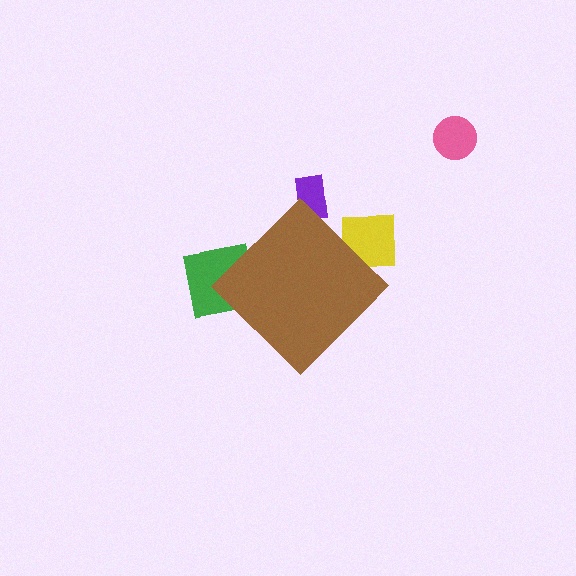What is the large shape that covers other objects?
A brown diamond.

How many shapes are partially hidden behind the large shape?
3 shapes are partially hidden.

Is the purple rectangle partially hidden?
Yes, the purple rectangle is partially hidden behind the brown diamond.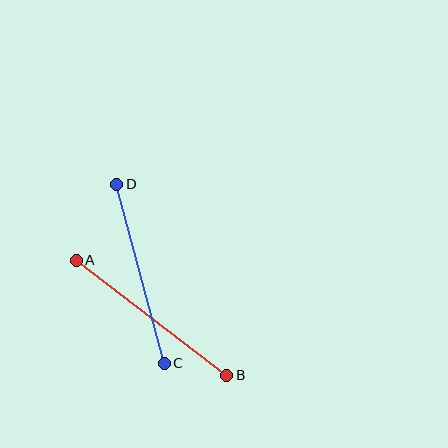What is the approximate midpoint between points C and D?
The midpoint is at approximately (141, 274) pixels.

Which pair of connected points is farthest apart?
Points A and B are farthest apart.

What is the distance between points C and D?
The distance is approximately 185 pixels.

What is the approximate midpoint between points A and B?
The midpoint is at approximately (152, 318) pixels.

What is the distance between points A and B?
The distance is approximately 189 pixels.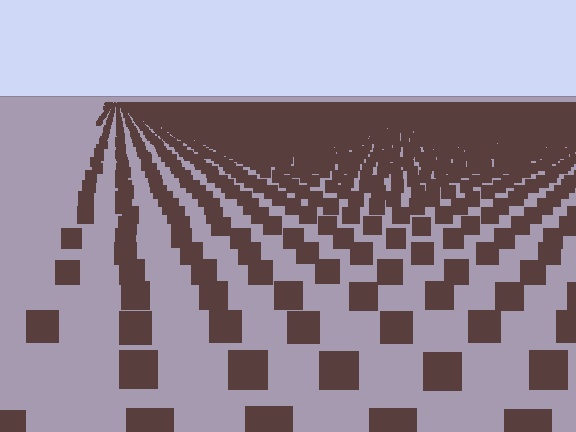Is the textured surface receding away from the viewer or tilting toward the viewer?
The surface is receding away from the viewer. Texture elements get smaller and denser toward the top.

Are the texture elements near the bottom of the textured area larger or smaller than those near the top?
Larger. Near the bottom, elements are closer to the viewer and appear at a bigger on-screen size.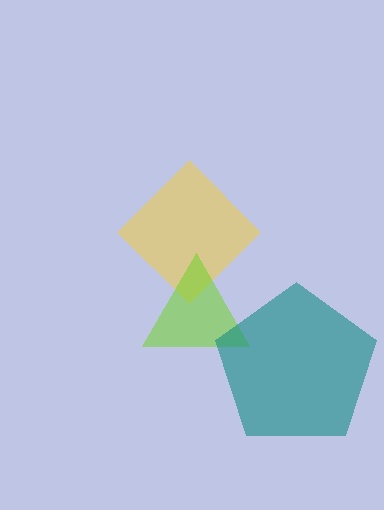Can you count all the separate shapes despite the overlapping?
Yes, there are 3 separate shapes.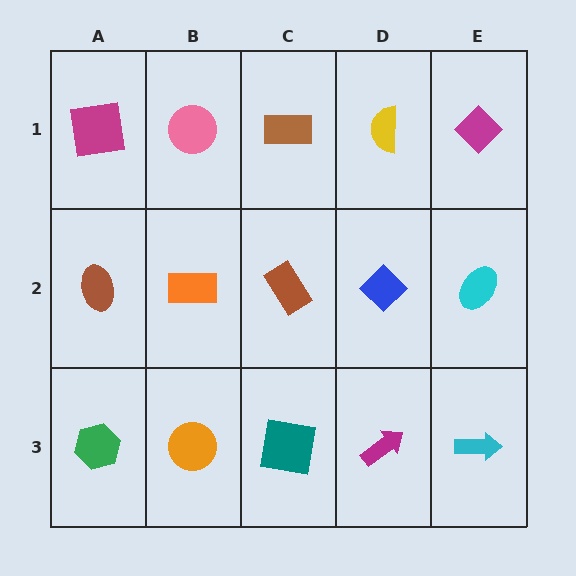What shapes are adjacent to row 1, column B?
An orange rectangle (row 2, column B), a magenta square (row 1, column A), a brown rectangle (row 1, column C).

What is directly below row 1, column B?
An orange rectangle.